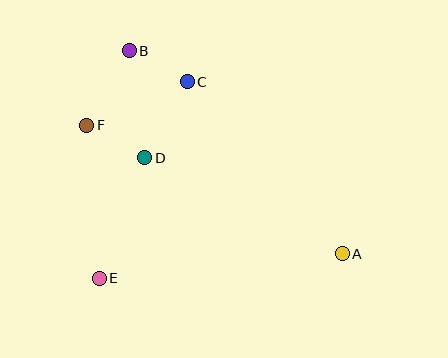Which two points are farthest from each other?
Points A and B are farthest from each other.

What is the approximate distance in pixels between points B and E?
The distance between B and E is approximately 229 pixels.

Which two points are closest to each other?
Points B and C are closest to each other.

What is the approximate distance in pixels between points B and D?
The distance between B and D is approximately 108 pixels.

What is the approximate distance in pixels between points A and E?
The distance between A and E is approximately 244 pixels.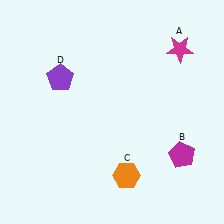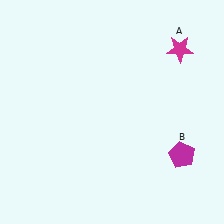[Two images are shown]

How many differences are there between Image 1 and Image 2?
There are 2 differences between the two images.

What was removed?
The purple pentagon (D), the orange hexagon (C) were removed in Image 2.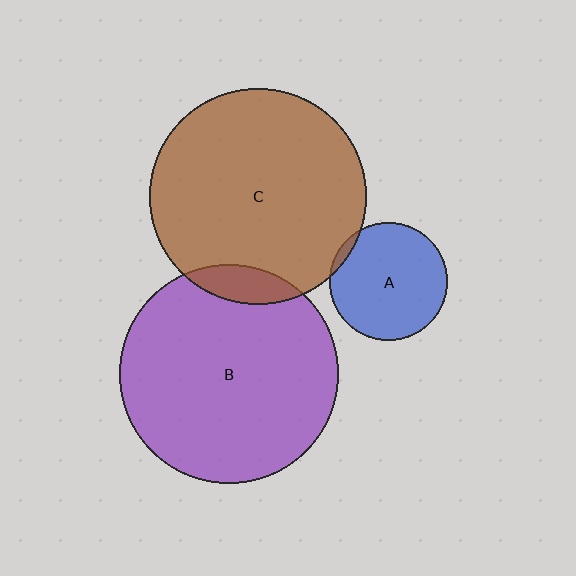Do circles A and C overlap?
Yes.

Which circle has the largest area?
Circle B (purple).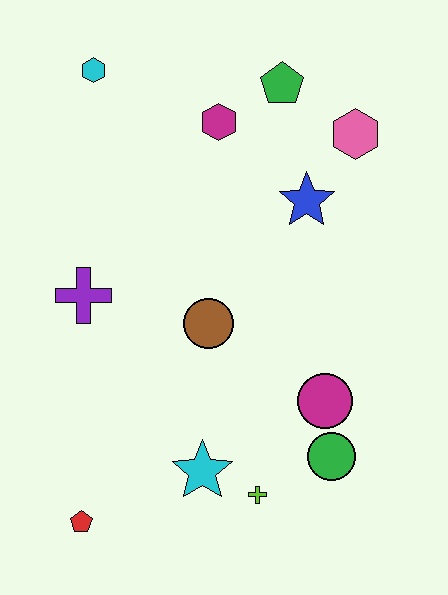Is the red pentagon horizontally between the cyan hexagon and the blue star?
No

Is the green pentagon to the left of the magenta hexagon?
No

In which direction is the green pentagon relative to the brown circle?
The green pentagon is above the brown circle.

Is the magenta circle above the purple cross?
No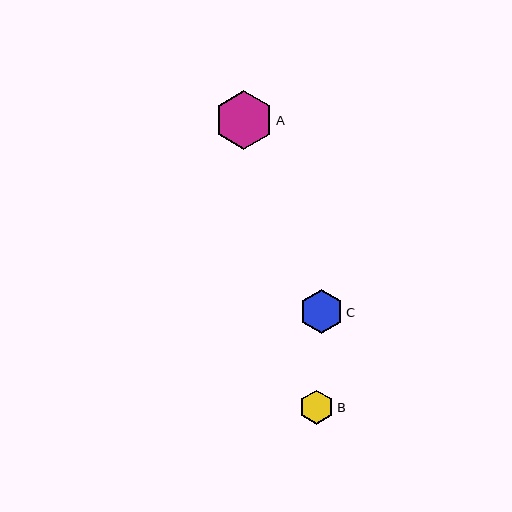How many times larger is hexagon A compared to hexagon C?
Hexagon A is approximately 1.3 times the size of hexagon C.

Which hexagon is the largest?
Hexagon A is the largest with a size of approximately 59 pixels.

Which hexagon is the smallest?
Hexagon B is the smallest with a size of approximately 34 pixels.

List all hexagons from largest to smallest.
From largest to smallest: A, C, B.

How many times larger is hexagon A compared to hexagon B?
Hexagon A is approximately 1.7 times the size of hexagon B.